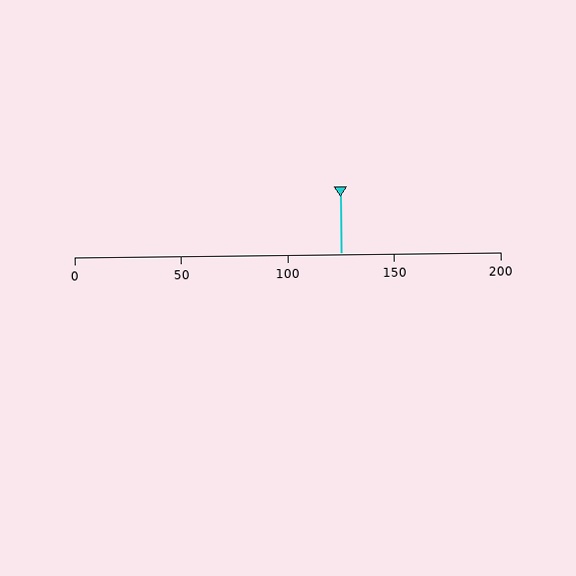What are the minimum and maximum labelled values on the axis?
The axis runs from 0 to 200.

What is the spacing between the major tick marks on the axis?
The major ticks are spaced 50 apart.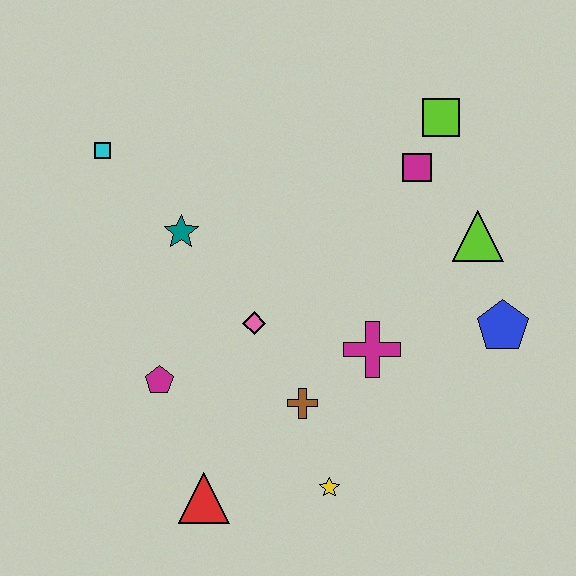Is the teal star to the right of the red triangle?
No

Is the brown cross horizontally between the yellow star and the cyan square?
Yes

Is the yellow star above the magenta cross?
No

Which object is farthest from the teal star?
The blue pentagon is farthest from the teal star.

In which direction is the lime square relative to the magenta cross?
The lime square is above the magenta cross.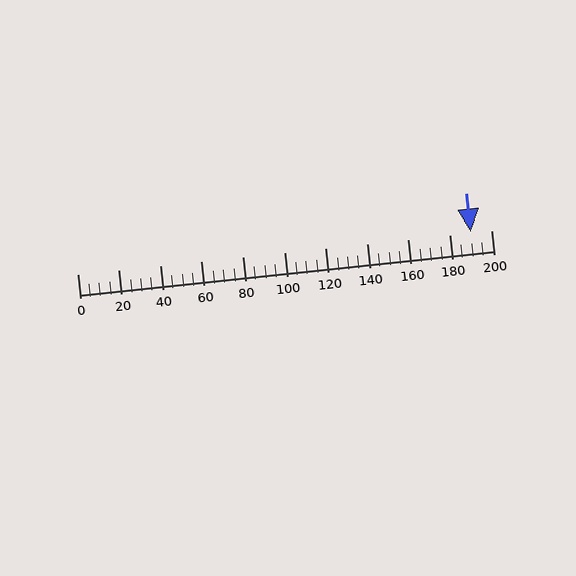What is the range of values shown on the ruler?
The ruler shows values from 0 to 200.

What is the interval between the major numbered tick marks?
The major tick marks are spaced 20 units apart.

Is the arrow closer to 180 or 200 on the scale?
The arrow is closer to 200.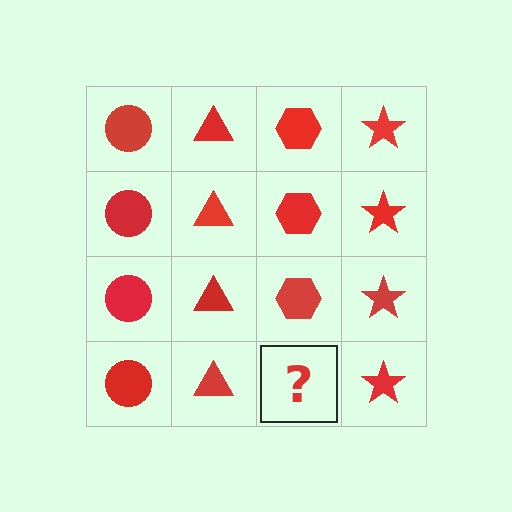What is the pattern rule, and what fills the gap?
The rule is that each column has a consistent shape. The gap should be filled with a red hexagon.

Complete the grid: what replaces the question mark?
The question mark should be replaced with a red hexagon.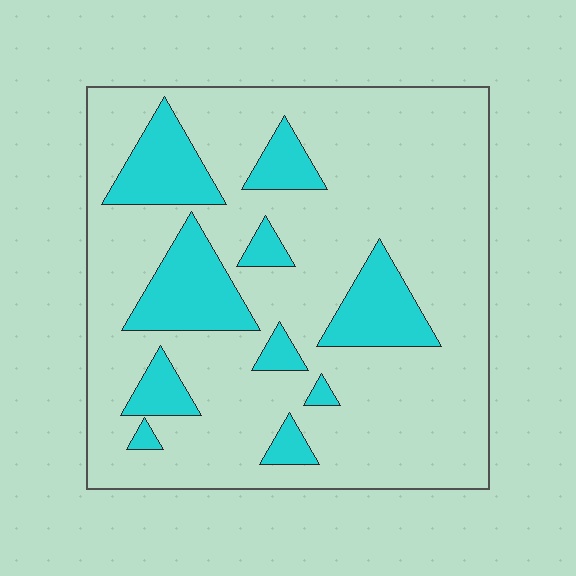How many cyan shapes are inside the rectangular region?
10.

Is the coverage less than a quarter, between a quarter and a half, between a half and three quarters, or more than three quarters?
Less than a quarter.